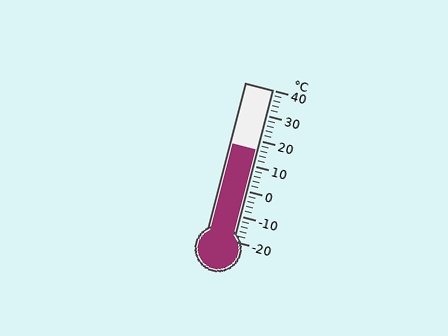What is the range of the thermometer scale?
The thermometer scale ranges from -20°C to 40°C.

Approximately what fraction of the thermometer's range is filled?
The thermometer is filled to approximately 60% of its range.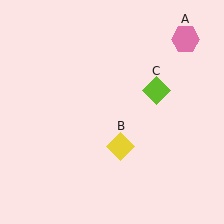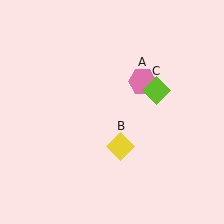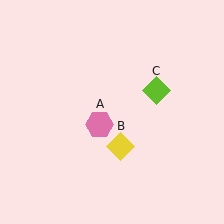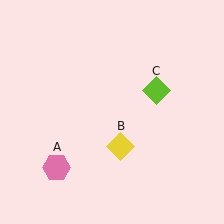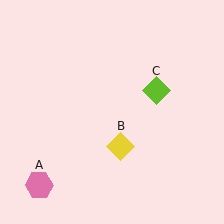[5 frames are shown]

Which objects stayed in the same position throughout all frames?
Yellow diamond (object B) and lime diamond (object C) remained stationary.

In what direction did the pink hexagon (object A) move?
The pink hexagon (object A) moved down and to the left.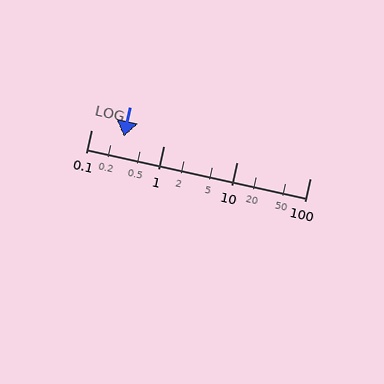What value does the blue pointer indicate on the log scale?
The pointer indicates approximately 0.28.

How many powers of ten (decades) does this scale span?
The scale spans 3 decades, from 0.1 to 100.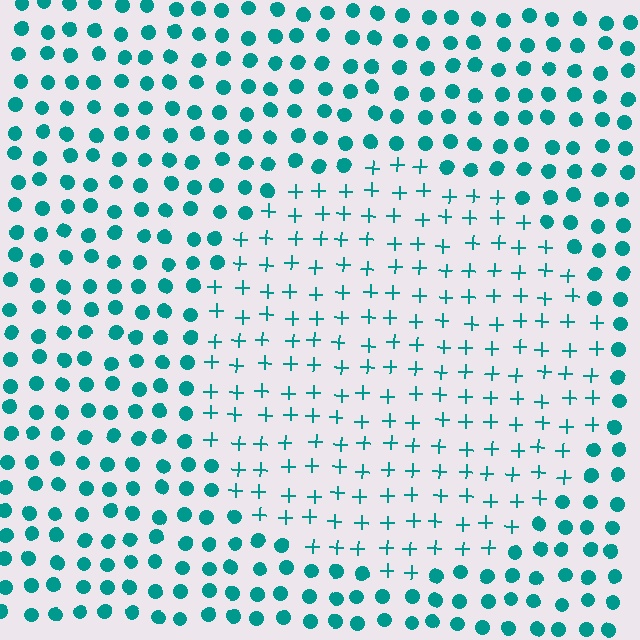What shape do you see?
I see a circle.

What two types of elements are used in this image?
The image uses plus signs inside the circle region and circles outside it.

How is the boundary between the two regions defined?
The boundary is defined by a change in element shape: plus signs inside vs. circles outside. All elements share the same color and spacing.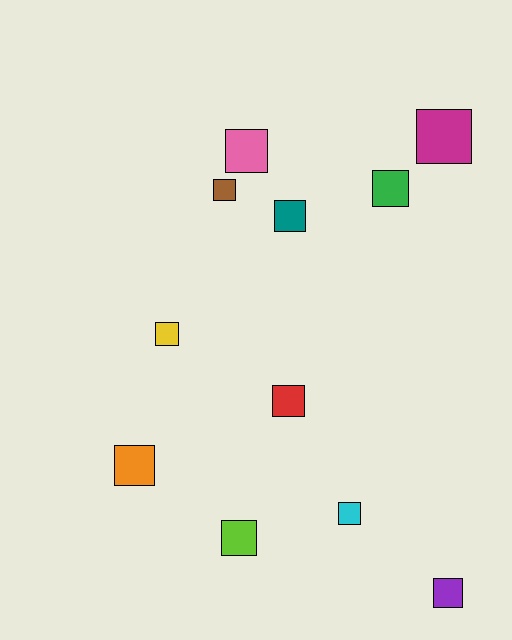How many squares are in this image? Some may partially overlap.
There are 11 squares.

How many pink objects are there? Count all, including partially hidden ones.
There is 1 pink object.